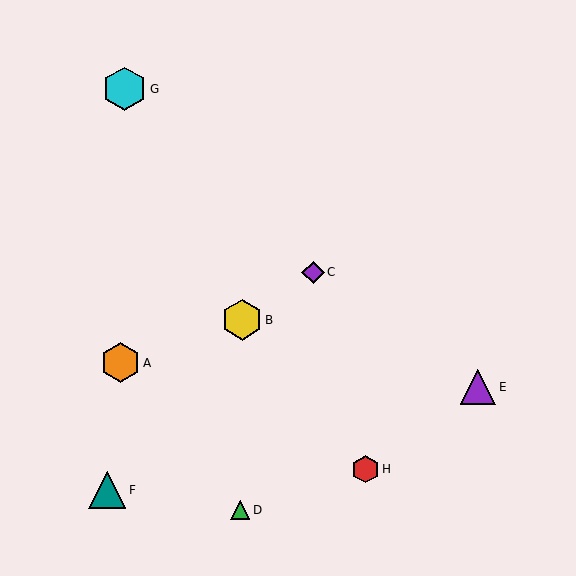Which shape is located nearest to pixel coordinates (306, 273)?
The purple diamond (labeled C) at (313, 272) is nearest to that location.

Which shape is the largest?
The cyan hexagon (labeled G) is the largest.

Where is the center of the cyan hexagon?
The center of the cyan hexagon is at (125, 89).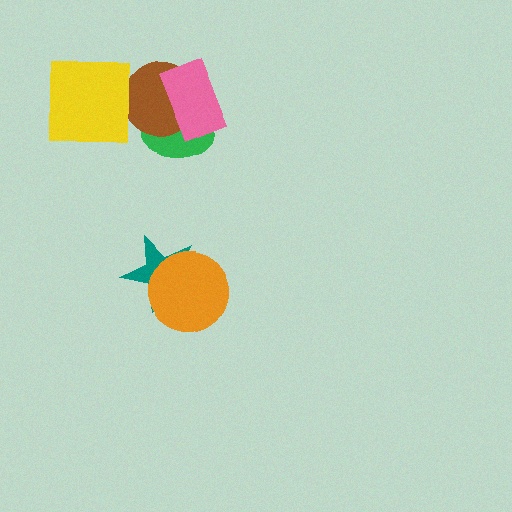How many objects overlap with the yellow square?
0 objects overlap with the yellow square.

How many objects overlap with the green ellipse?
2 objects overlap with the green ellipse.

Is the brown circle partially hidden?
Yes, it is partially covered by another shape.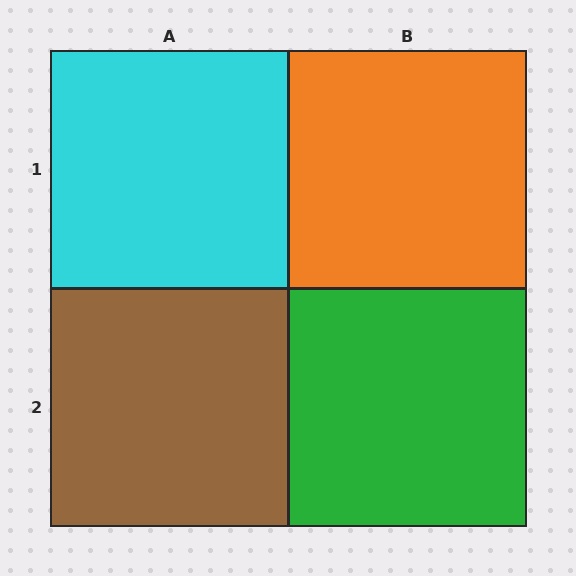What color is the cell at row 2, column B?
Green.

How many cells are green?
1 cell is green.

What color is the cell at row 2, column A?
Brown.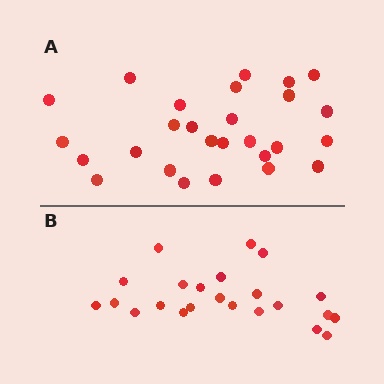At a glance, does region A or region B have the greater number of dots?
Region A (the top region) has more dots.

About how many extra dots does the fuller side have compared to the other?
Region A has about 4 more dots than region B.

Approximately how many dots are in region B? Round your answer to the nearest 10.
About 20 dots. (The exact count is 23, which rounds to 20.)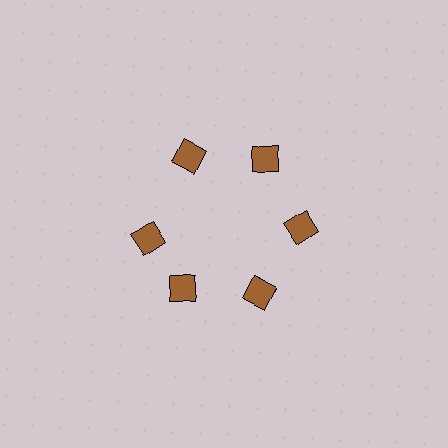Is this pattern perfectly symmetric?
No. The 6 brown squares are arranged in a ring, but one element near the 9 o'clock position is rotated out of alignment along the ring, breaking the 6-fold rotational symmetry.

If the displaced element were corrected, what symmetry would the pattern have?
It would have 6-fold rotational symmetry — the pattern would map onto itself every 60 degrees.